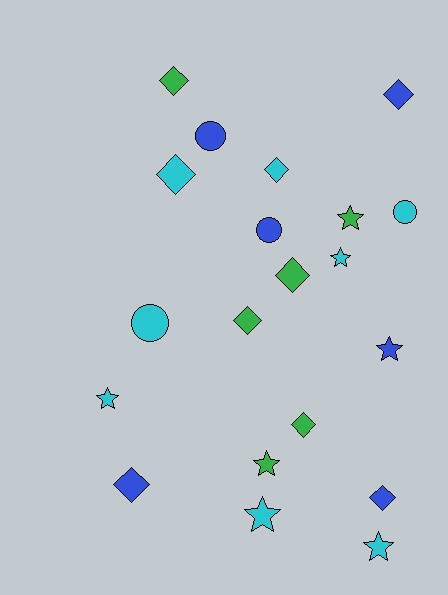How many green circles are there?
There are no green circles.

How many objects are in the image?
There are 20 objects.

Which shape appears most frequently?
Diamond, with 9 objects.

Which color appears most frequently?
Cyan, with 8 objects.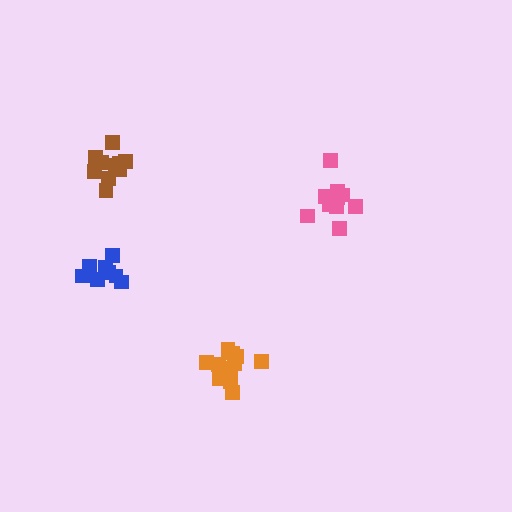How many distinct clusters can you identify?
There are 4 distinct clusters.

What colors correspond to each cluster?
The clusters are colored: orange, brown, pink, blue.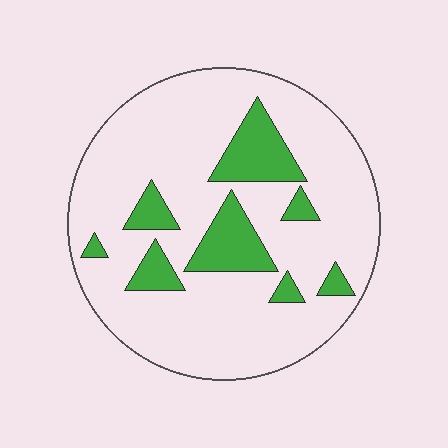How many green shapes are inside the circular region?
8.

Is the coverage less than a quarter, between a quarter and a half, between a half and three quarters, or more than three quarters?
Less than a quarter.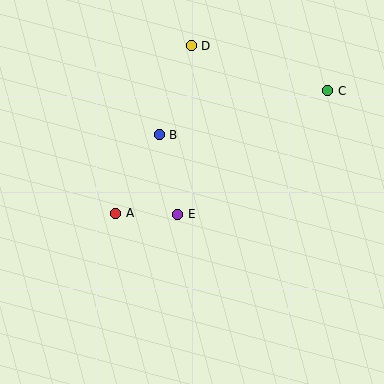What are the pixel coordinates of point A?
Point A is at (116, 213).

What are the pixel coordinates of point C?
Point C is at (328, 91).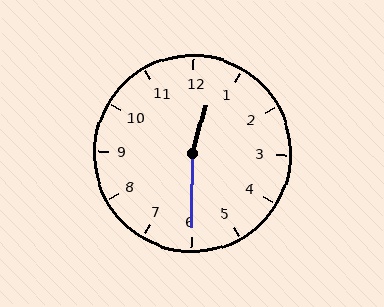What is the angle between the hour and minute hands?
Approximately 165 degrees.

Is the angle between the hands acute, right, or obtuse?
It is obtuse.